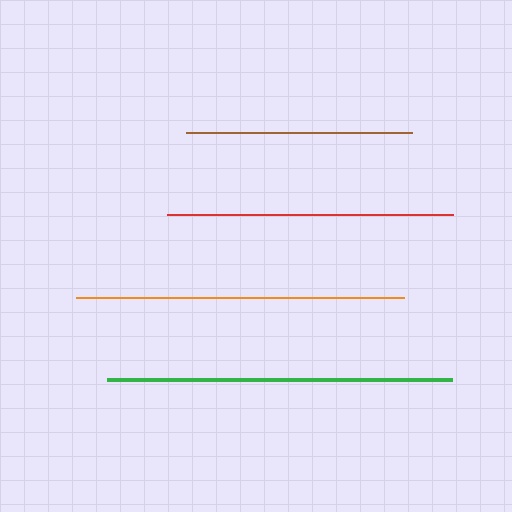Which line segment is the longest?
The green line is the longest at approximately 344 pixels.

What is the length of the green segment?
The green segment is approximately 344 pixels long.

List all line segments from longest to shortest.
From longest to shortest: green, orange, red, brown.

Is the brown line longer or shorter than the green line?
The green line is longer than the brown line.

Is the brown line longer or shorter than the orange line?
The orange line is longer than the brown line.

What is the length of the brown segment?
The brown segment is approximately 226 pixels long.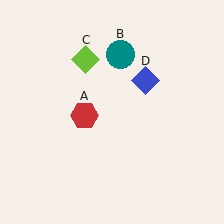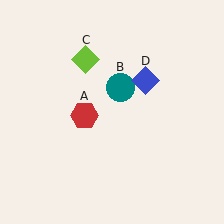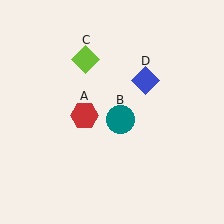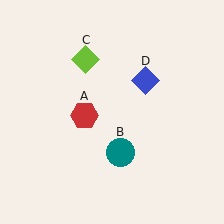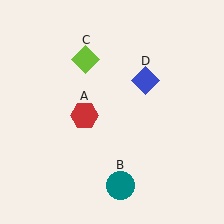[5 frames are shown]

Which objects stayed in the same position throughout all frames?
Red hexagon (object A) and lime diamond (object C) and blue diamond (object D) remained stationary.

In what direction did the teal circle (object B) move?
The teal circle (object B) moved down.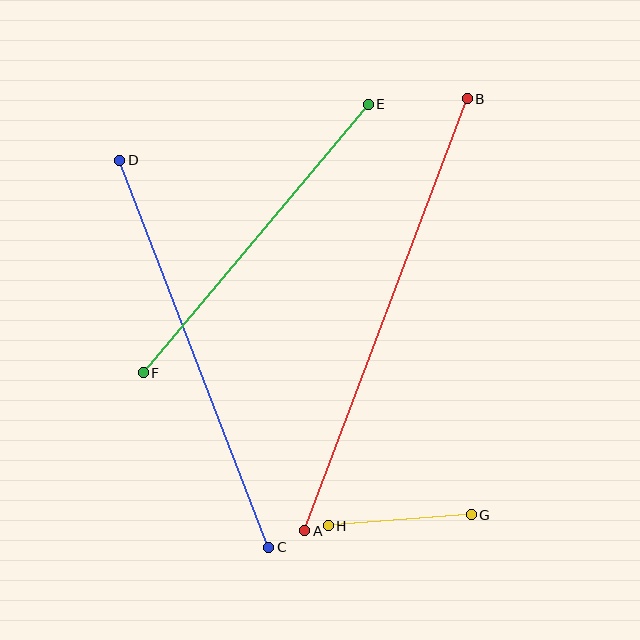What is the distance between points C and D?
The distance is approximately 415 pixels.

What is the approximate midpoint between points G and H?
The midpoint is at approximately (400, 520) pixels.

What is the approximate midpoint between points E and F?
The midpoint is at approximately (256, 238) pixels.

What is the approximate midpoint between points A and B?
The midpoint is at approximately (386, 315) pixels.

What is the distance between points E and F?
The distance is approximately 351 pixels.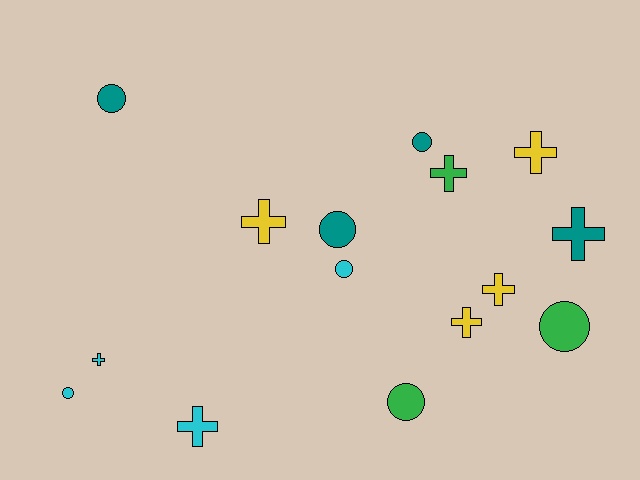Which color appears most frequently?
Yellow, with 4 objects.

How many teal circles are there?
There are 3 teal circles.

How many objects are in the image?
There are 15 objects.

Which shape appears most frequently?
Cross, with 8 objects.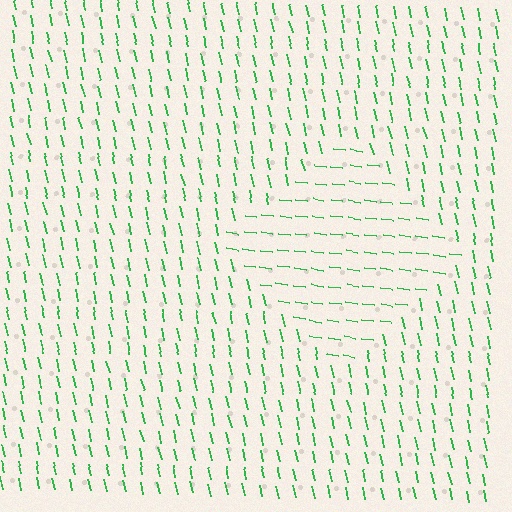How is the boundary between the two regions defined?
The boundary is defined purely by a change in line orientation (approximately 70 degrees difference). All lines are the same color and thickness.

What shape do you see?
I see a diamond.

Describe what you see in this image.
The image is filled with small green line segments. A diamond region in the image has lines oriented differently from the surrounding lines, creating a visible texture boundary.